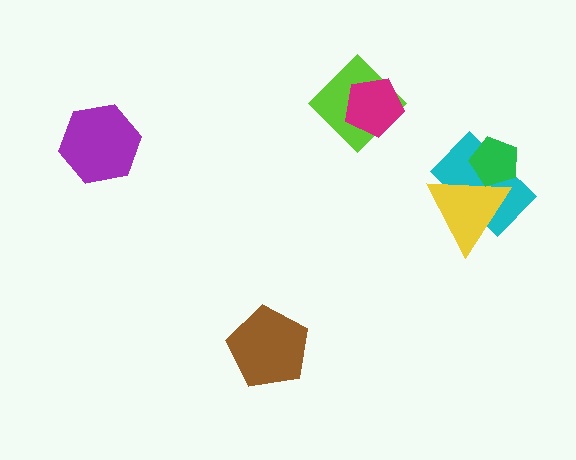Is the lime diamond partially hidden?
Yes, it is partially covered by another shape.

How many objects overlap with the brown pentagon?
0 objects overlap with the brown pentagon.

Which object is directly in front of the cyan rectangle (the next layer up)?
The yellow triangle is directly in front of the cyan rectangle.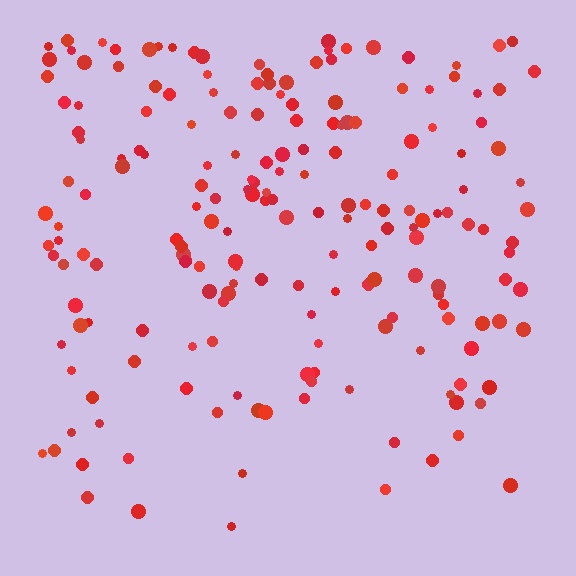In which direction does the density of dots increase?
From bottom to top, with the top side densest.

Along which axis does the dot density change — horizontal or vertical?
Vertical.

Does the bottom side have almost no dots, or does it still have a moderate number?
Still a moderate number, just noticeably fewer than the top.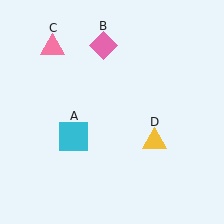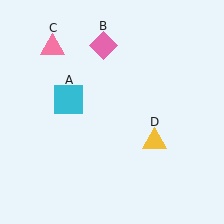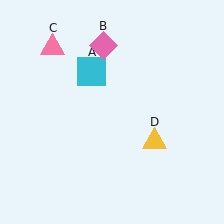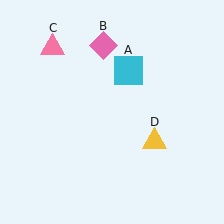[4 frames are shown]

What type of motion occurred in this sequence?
The cyan square (object A) rotated clockwise around the center of the scene.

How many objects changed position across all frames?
1 object changed position: cyan square (object A).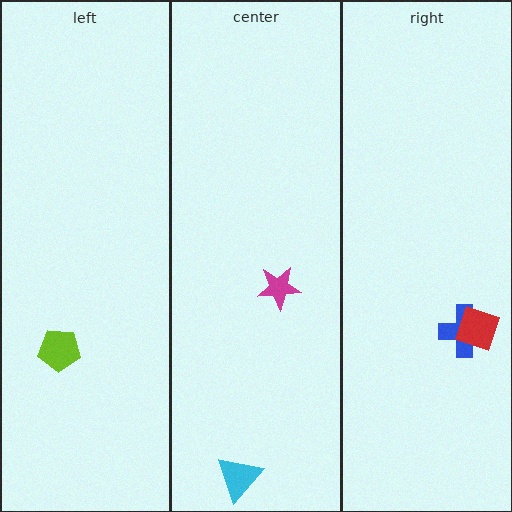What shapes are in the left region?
The lime pentagon.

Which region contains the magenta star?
The center region.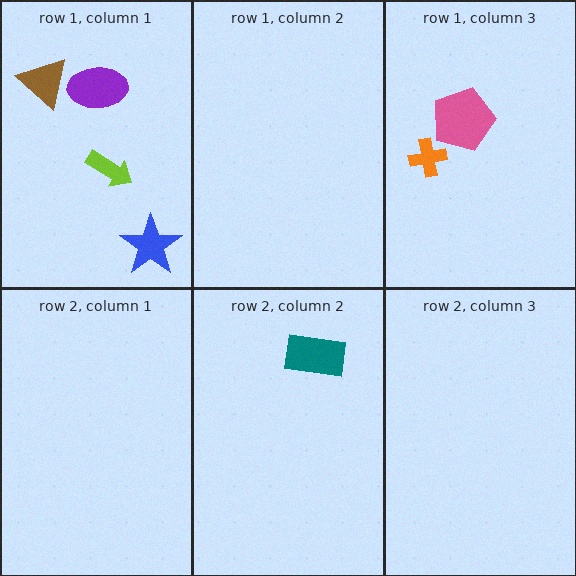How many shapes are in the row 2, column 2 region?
1.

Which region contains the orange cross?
The row 1, column 3 region.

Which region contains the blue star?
The row 1, column 1 region.